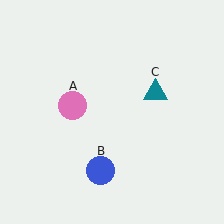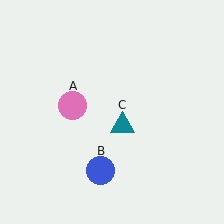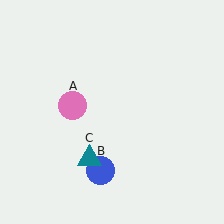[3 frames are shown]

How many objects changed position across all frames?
1 object changed position: teal triangle (object C).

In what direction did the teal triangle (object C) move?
The teal triangle (object C) moved down and to the left.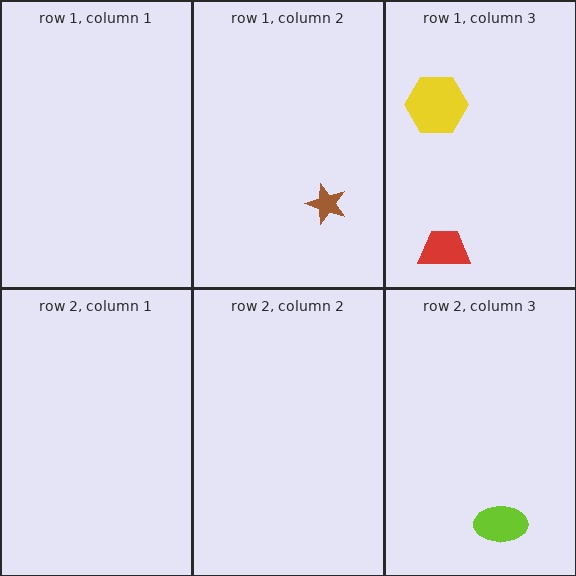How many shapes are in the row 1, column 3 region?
2.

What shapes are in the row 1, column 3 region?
The red trapezoid, the yellow hexagon.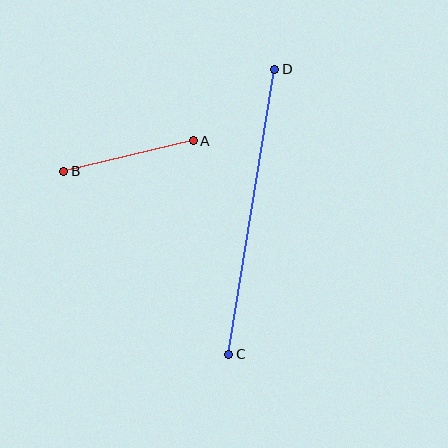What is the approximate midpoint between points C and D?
The midpoint is at approximately (252, 212) pixels.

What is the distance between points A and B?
The distance is approximately 133 pixels.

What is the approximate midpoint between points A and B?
The midpoint is at approximately (128, 156) pixels.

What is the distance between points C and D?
The distance is approximately 289 pixels.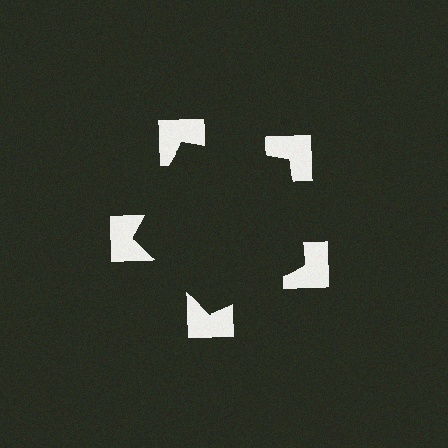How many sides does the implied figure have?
5 sides.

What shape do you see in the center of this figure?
An illusory pentagon — its edges are inferred from the aligned wedge cuts in the notched squares, not physically drawn.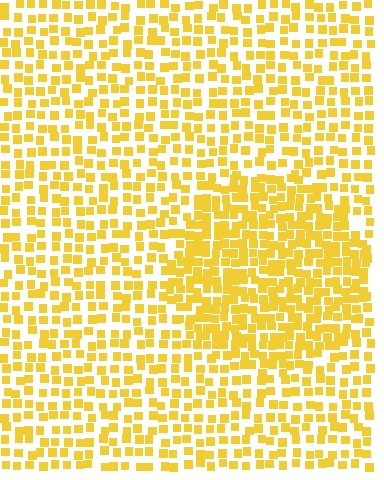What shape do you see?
I see a circle.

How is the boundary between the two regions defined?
The boundary is defined by a change in element density (approximately 1.7x ratio). All elements are the same color, size, and shape.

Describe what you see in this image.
The image contains small yellow elements arranged at two different densities. A circle-shaped region is visible where the elements are more densely packed than the surrounding area.